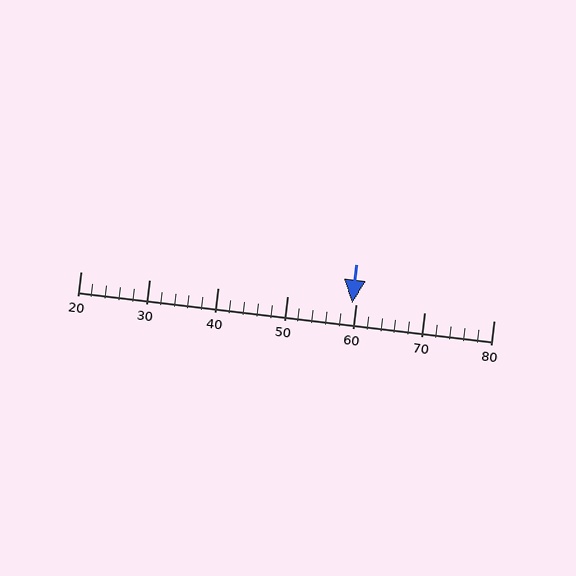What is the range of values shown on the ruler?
The ruler shows values from 20 to 80.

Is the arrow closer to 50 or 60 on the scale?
The arrow is closer to 60.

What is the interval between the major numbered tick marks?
The major tick marks are spaced 10 units apart.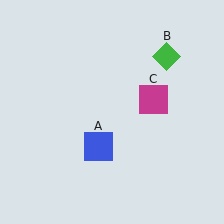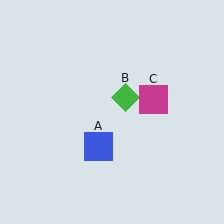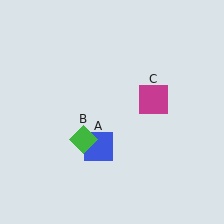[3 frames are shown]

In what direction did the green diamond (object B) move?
The green diamond (object B) moved down and to the left.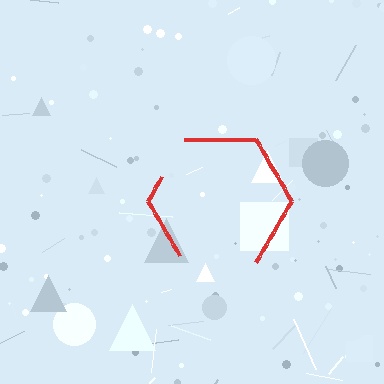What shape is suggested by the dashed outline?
The dashed outline suggests a hexagon.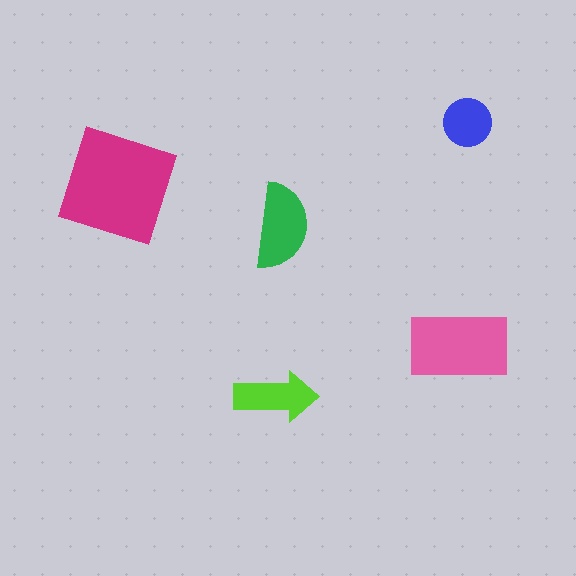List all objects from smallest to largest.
The blue circle, the lime arrow, the green semicircle, the pink rectangle, the magenta square.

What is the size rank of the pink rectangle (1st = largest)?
2nd.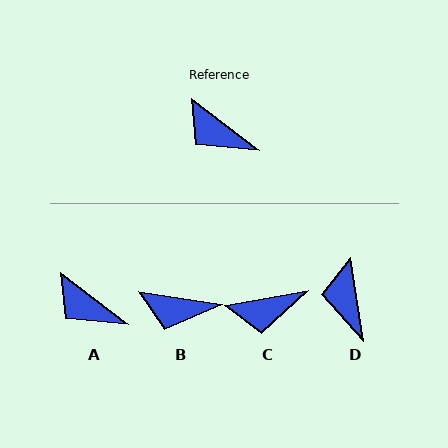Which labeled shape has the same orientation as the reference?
A.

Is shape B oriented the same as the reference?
No, it is off by about 28 degrees.